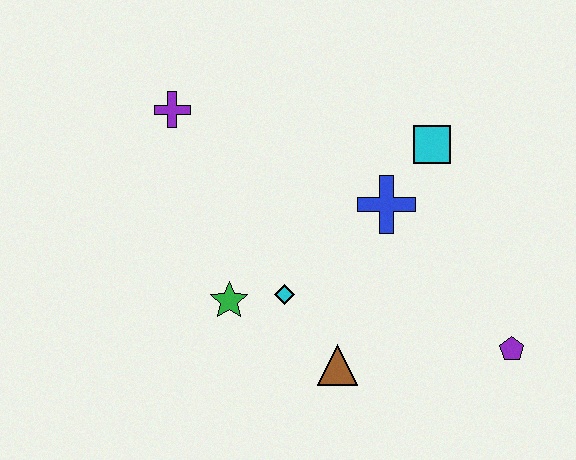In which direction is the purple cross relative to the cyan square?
The purple cross is to the left of the cyan square.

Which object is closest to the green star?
The cyan diamond is closest to the green star.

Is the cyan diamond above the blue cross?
No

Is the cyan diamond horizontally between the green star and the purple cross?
No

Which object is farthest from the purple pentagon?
The purple cross is farthest from the purple pentagon.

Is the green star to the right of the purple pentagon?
No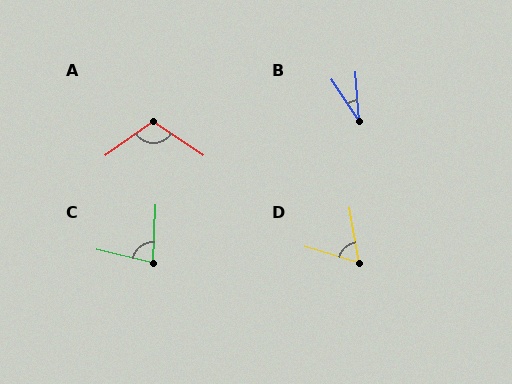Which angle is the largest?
A, at approximately 111 degrees.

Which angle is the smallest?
B, at approximately 30 degrees.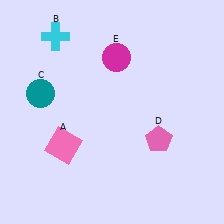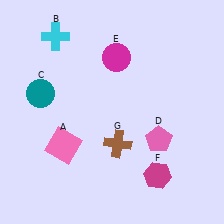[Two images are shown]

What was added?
A magenta hexagon (F), a brown cross (G) were added in Image 2.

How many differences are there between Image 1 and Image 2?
There are 2 differences between the two images.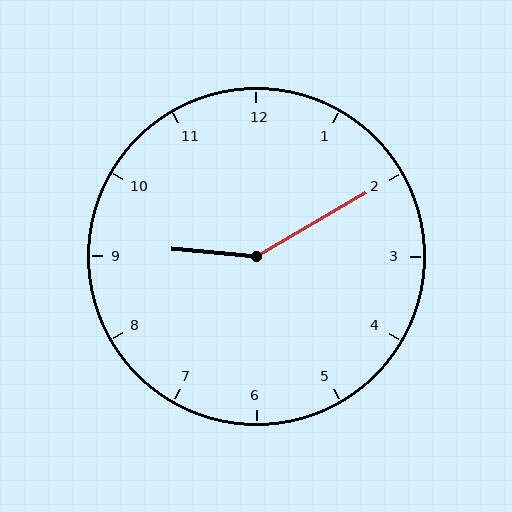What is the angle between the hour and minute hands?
Approximately 145 degrees.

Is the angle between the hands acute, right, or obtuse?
It is obtuse.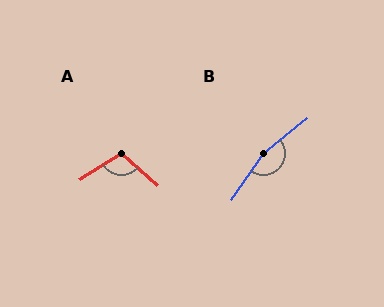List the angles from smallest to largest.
A (106°), B (164°).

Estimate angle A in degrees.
Approximately 106 degrees.